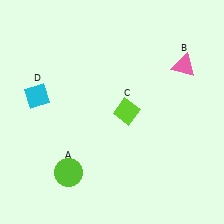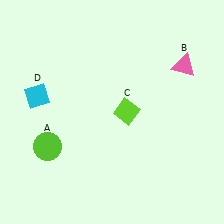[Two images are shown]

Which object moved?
The lime circle (A) moved up.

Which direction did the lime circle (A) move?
The lime circle (A) moved up.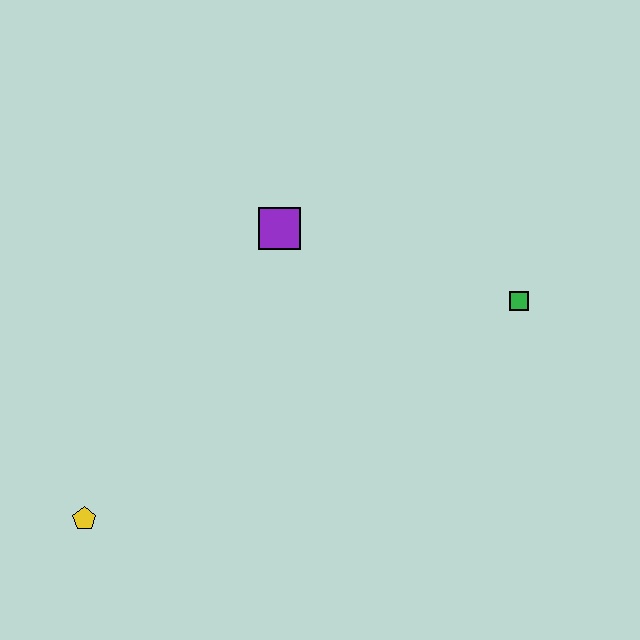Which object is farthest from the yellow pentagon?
The green square is farthest from the yellow pentagon.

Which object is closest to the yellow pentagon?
The purple square is closest to the yellow pentagon.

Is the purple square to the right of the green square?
No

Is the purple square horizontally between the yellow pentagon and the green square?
Yes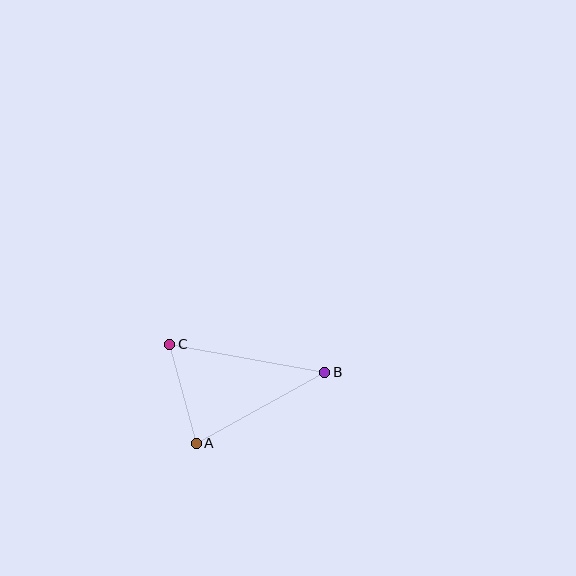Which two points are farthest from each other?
Points B and C are farthest from each other.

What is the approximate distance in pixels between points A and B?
The distance between A and B is approximately 146 pixels.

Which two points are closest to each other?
Points A and C are closest to each other.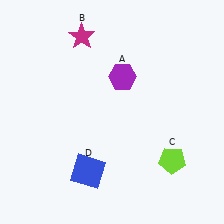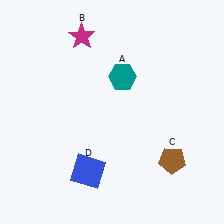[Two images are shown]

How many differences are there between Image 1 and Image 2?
There are 2 differences between the two images.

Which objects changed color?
A changed from purple to teal. C changed from lime to brown.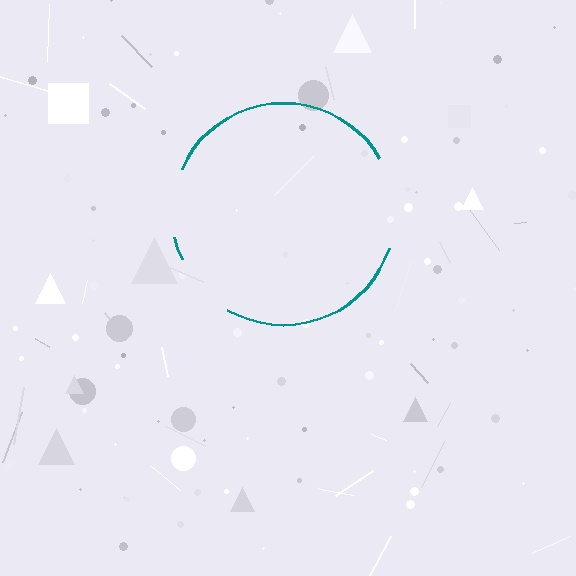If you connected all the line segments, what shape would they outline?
They would outline a circle.